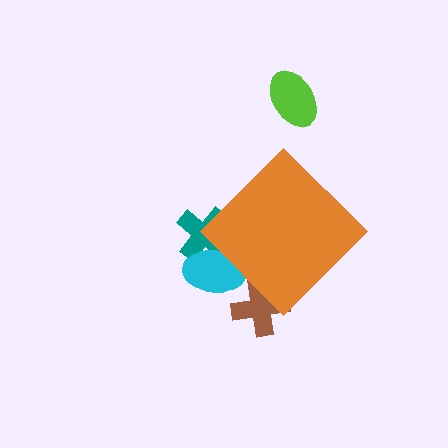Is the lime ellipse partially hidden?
No, the lime ellipse is fully visible.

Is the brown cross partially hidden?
Yes, the brown cross is partially hidden behind the orange diamond.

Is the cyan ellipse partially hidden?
Yes, the cyan ellipse is partially hidden behind the orange diamond.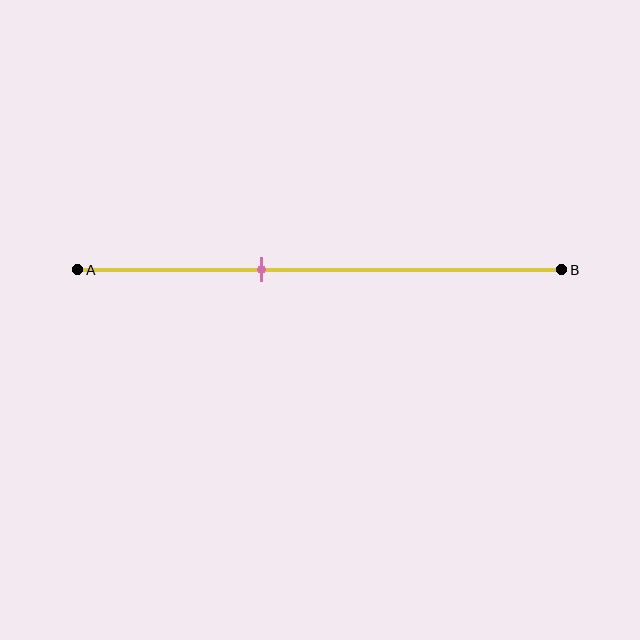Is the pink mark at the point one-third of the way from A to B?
No, the mark is at about 40% from A, not at the 33% one-third point.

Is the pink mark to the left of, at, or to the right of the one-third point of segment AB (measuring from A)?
The pink mark is to the right of the one-third point of segment AB.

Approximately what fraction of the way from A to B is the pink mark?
The pink mark is approximately 40% of the way from A to B.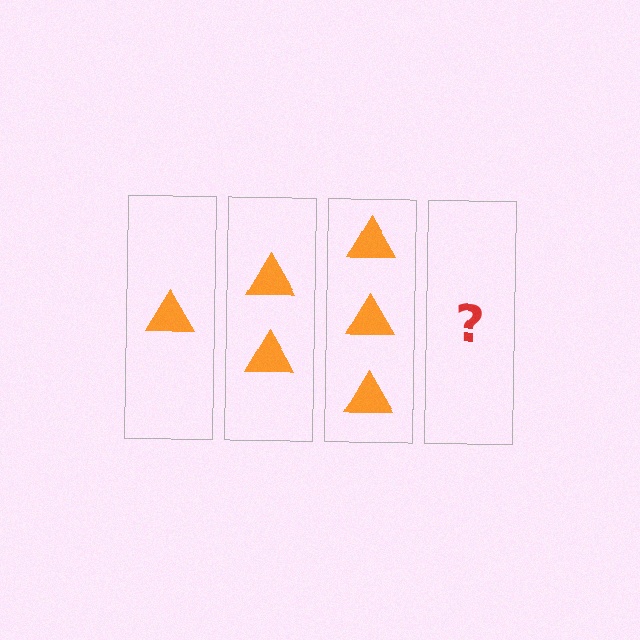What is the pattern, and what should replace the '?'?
The pattern is that each step adds one more triangle. The '?' should be 4 triangles.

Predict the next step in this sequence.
The next step is 4 triangles.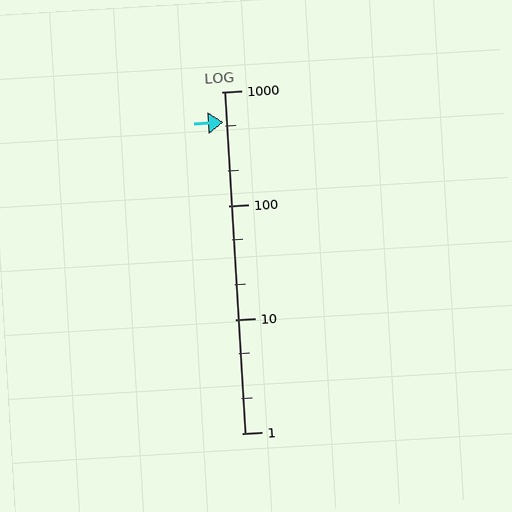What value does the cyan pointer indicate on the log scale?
The pointer indicates approximately 540.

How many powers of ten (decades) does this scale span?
The scale spans 3 decades, from 1 to 1000.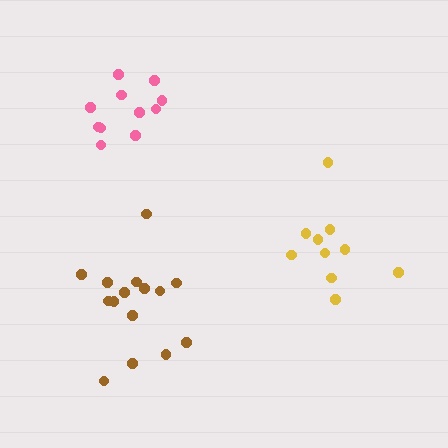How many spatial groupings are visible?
There are 3 spatial groupings.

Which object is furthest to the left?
The pink cluster is leftmost.